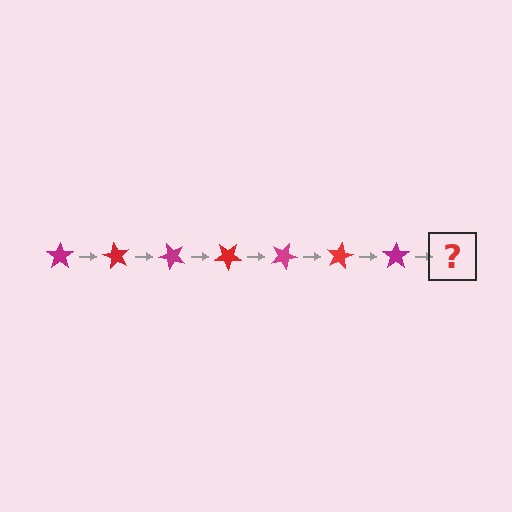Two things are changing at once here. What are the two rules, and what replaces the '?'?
The two rules are that it rotates 60 degrees each step and the color cycles through magenta and red. The '?' should be a red star, rotated 420 degrees from the start.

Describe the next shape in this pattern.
It should be a red star, rotated 420 degrees from the start.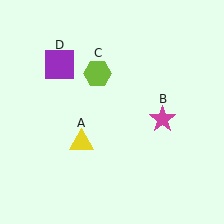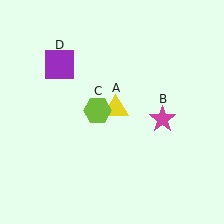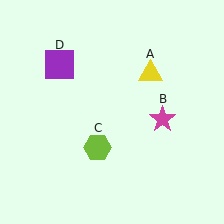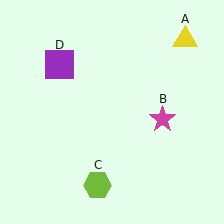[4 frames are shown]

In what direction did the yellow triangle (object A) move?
The yellow triangle (object A) moved up and to the right.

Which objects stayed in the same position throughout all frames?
Magenta star (object B) and purple square (object D) remained stationary.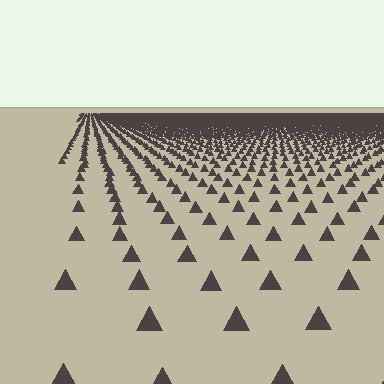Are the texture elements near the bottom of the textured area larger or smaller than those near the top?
Larger. Near the bottom, elements are closer to the viewer and appear at a bigger on-screen size.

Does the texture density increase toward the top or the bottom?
Density increases toward the top.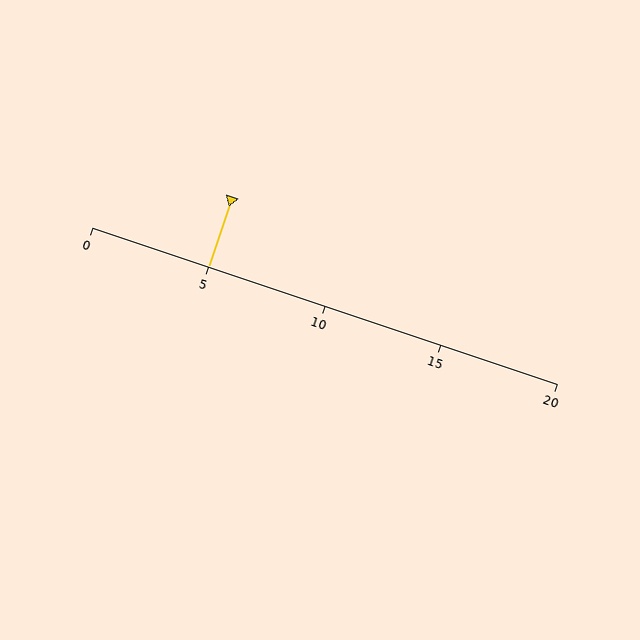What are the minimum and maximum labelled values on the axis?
The axis runs from 0 to 20.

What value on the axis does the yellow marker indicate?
The marker indicates approximately 5.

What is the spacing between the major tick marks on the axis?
The major ticks are spaced 5 apart.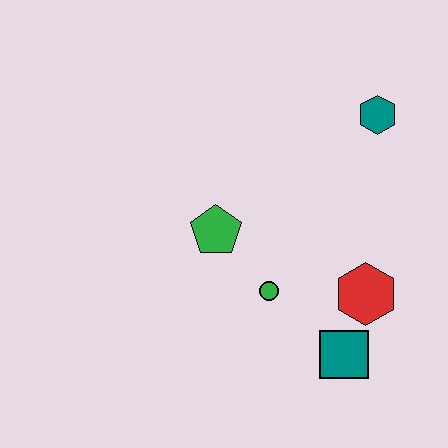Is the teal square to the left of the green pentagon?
No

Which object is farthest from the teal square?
The teal hexagon is farthest from the teal square.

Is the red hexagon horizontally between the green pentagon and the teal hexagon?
Yes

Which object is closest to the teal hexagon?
The red hexagon is closest to the teal hexagon.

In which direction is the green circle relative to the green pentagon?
The green circle is below the green pentagon.